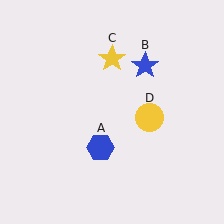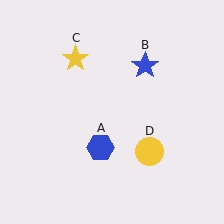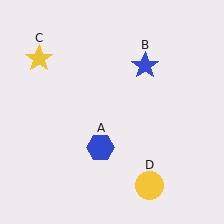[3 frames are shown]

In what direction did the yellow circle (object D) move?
The yellow circle (object D) moved down.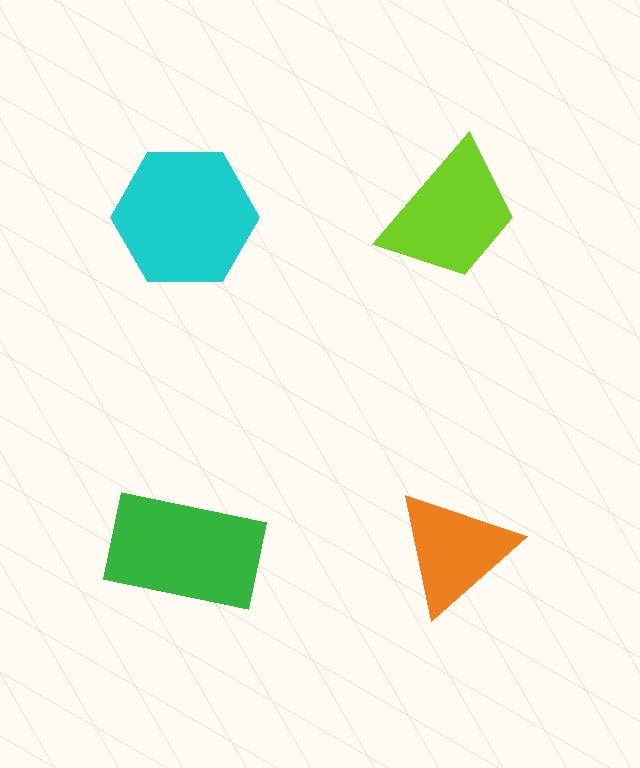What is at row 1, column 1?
A cyan hexagon.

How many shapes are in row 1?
2 shapes.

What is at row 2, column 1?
A green rectangle.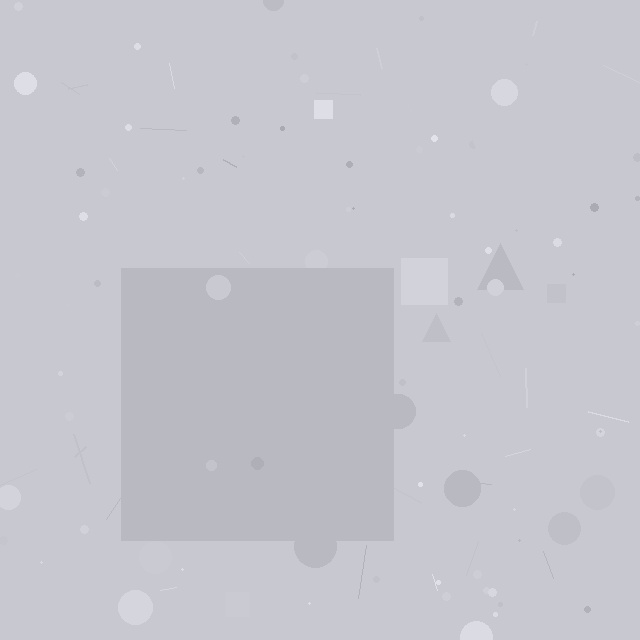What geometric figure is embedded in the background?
A square is embedded in the background.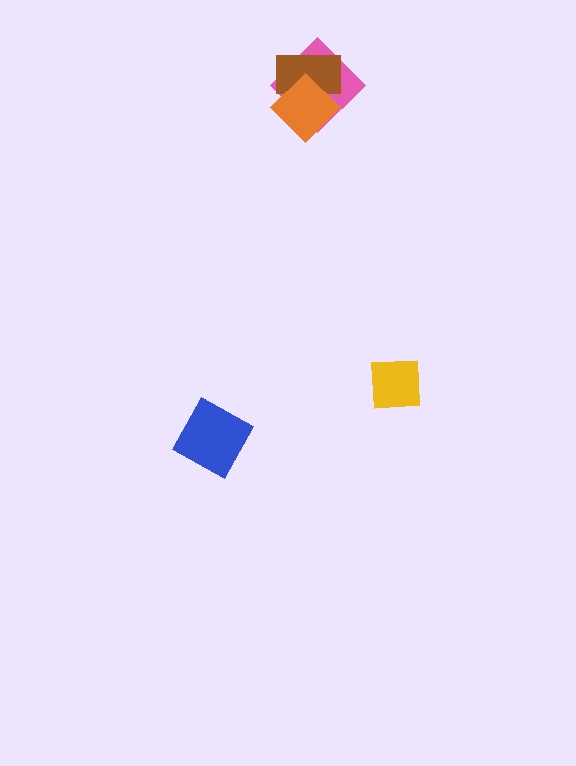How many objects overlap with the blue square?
0 objects overlap with the blue square.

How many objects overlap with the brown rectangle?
2 objects overlap with the brown rectangle.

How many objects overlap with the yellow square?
0 objects overlap with the yellow square.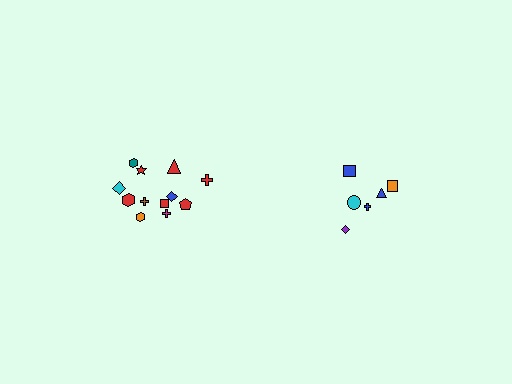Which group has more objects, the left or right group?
The left group.